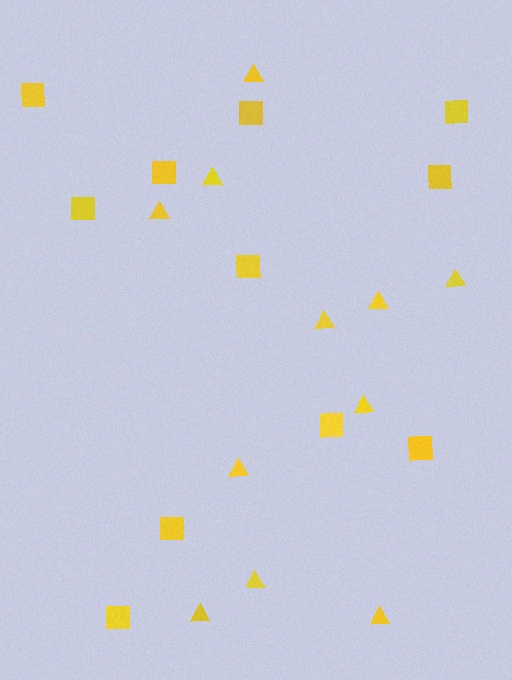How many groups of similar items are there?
There are 2 groups: one group of triangles (11) and one group of squares (11).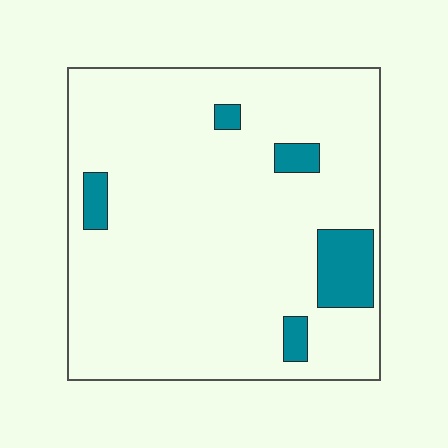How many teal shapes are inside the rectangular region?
5.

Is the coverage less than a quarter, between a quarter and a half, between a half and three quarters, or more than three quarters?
Less than a quarter.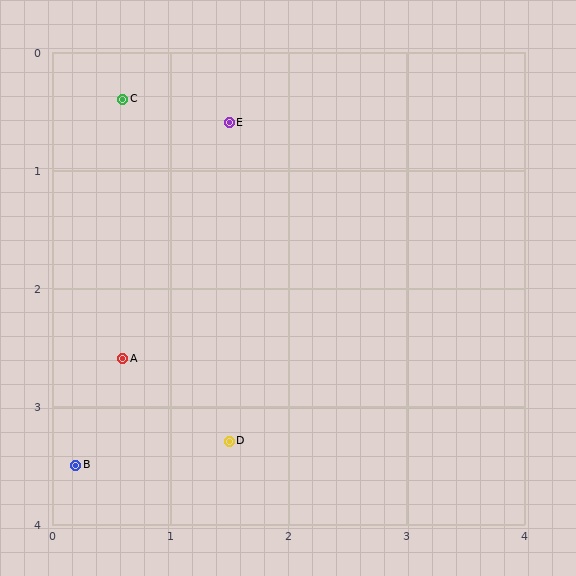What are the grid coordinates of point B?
Point B is at approximately (0.2, 3.5).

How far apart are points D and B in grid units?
Points D and B are about 1.3 grid units apart.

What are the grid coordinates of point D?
Point D is at approximately (1.5, 3.3).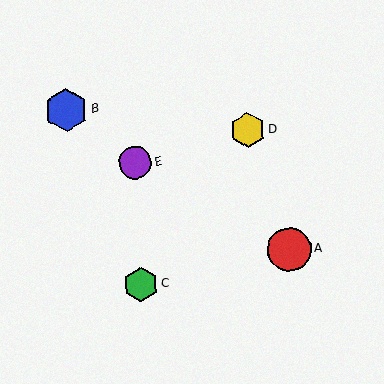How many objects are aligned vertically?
2 objects (C, E) are aligned vertically.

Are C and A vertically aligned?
No, C is at x≈141 and A is at x≈289.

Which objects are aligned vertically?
Objects C, E are aligned vertically.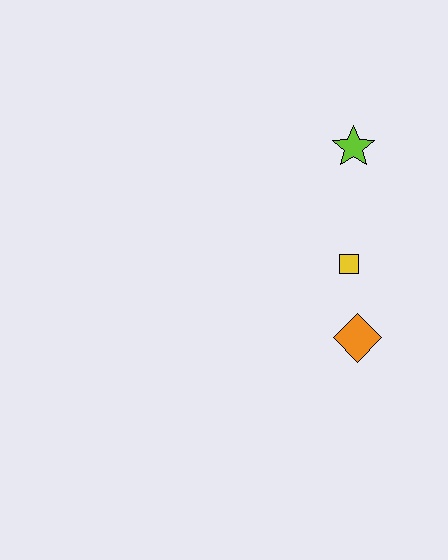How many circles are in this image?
There are no circles.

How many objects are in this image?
There are 3 objects.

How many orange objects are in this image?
There is 1 orange object.